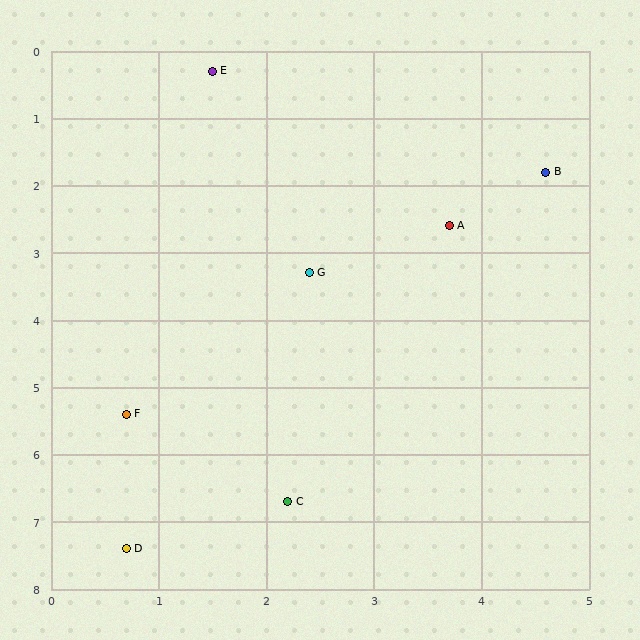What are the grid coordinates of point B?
Point B is at approximately (4.6, 1.8).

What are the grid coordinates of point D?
Point D is at approximately (0.7, 7.4).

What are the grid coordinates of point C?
Point C is at approximately (2.2, 6.7).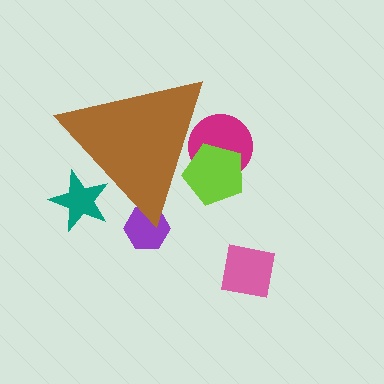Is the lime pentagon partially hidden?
Yes, the lime pentagon is partially hidden behind the brown triangle.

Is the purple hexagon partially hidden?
Yes, the purple hexagon is partially hidden behind the brown triangle.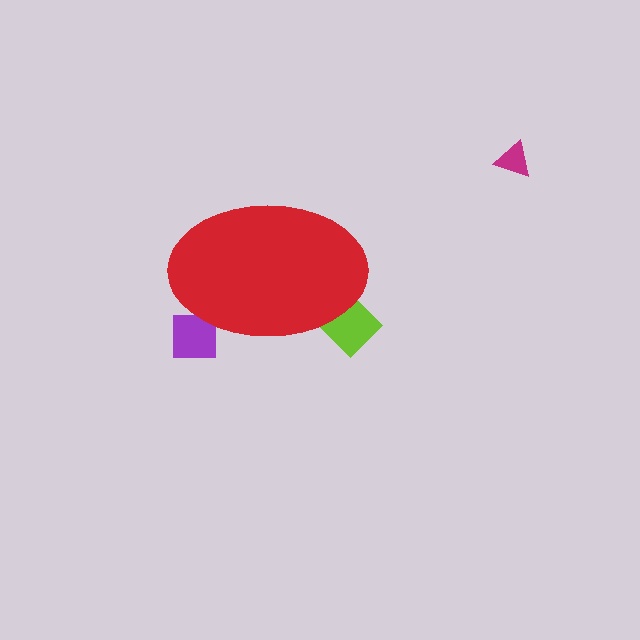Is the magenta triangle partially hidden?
No, the magenta triangle is fully visible.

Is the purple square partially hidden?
Yes, the purple square is partially hidden behind the red ellipse.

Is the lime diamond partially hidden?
Yes, the lime diamond is partially hidden behind the red ellipse.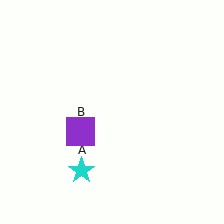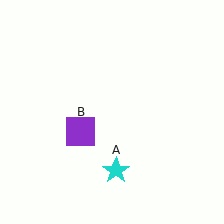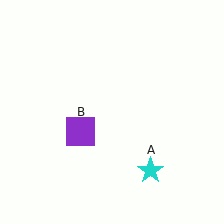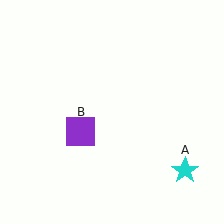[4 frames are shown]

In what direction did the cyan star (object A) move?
The cyan star (object A) moved right.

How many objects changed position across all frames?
1 object changed position: cyan star (object A).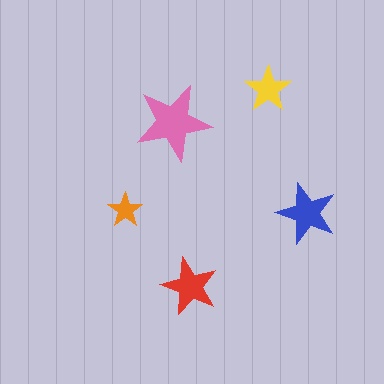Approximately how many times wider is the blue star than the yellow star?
About 1.5 times wider.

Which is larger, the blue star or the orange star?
The blue one.